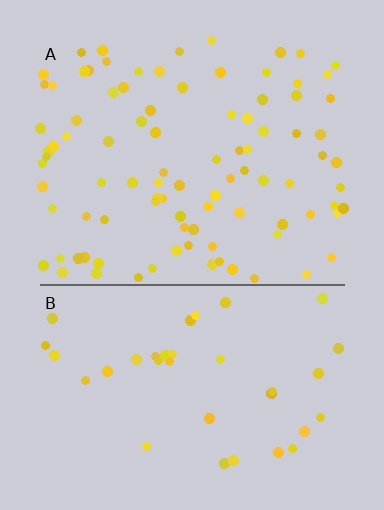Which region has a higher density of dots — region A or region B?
A (the top).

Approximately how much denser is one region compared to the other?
Approximately 2.5× — region A over region B.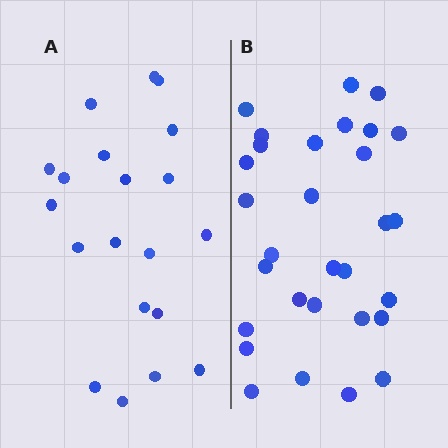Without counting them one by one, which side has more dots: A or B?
Region B (the right region) has more dots.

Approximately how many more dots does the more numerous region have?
Region B has roughly 10 or so more dots than region A.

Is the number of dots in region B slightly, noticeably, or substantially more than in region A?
Region B has substantially more. The ratio is roughly 1.5 to 1.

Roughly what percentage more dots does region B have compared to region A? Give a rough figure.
About 50% more.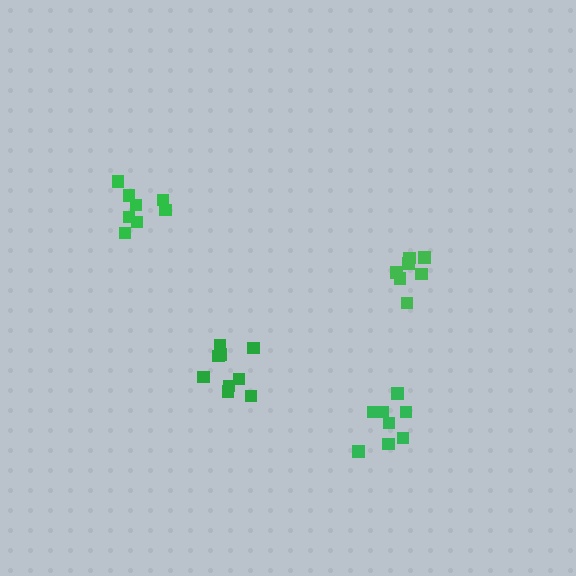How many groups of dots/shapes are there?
There are 4 groups.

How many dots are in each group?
Group 1: 8 dots, Group 2: 7 dots, Group 3: 8 dots, Group 4: 9 dots (32 total).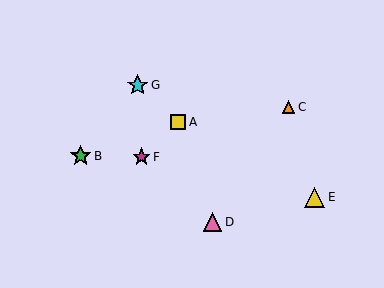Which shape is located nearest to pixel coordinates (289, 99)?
The orange triangle (labeled C) at (288, 107) is nearest to that location.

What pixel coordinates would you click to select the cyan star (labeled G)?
Click at (138, 85) to select the cyan star G.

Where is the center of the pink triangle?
The center of the pink triangle is at (212, 222).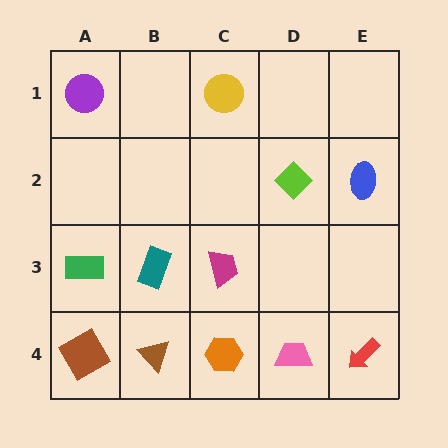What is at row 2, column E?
A blue ellipse.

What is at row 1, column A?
A purple circle.